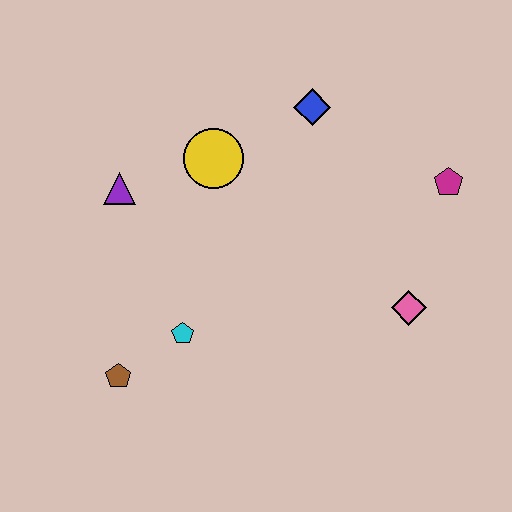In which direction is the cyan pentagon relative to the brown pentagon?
The cyan pentagon is to the right of the brown pentagon.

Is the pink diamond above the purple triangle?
No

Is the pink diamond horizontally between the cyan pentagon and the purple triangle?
No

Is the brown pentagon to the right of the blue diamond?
No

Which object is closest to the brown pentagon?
The cyan pentagon is closest to the brown pentagon.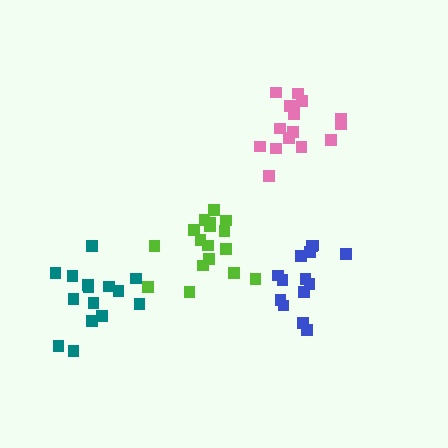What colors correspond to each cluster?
The clusters are colored: pink, lime, blue, teal.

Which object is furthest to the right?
The blue cluster is rightmost.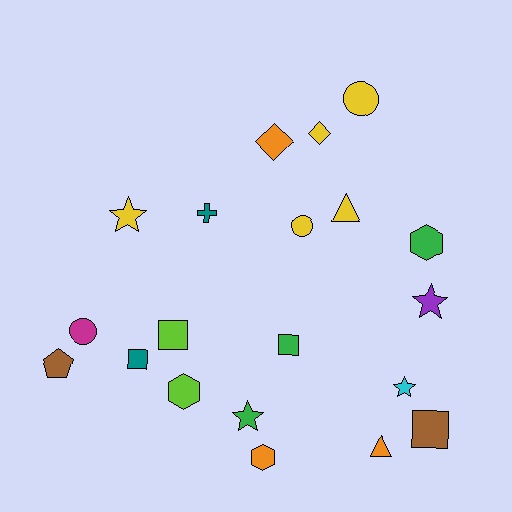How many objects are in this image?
There are 20 objects.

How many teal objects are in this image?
There are 2 teal objects.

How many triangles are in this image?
There are 2 triangles.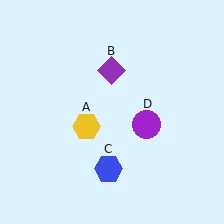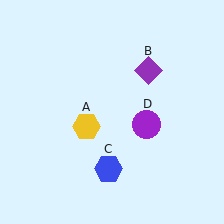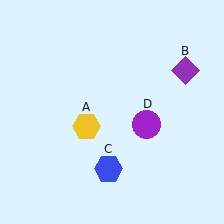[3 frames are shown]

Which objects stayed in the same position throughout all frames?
Yellow hexagon (object A) and blue hexagon (object C) and purple circle (object D) remained stationary.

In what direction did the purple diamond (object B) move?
The purple diamond (object B) moved right.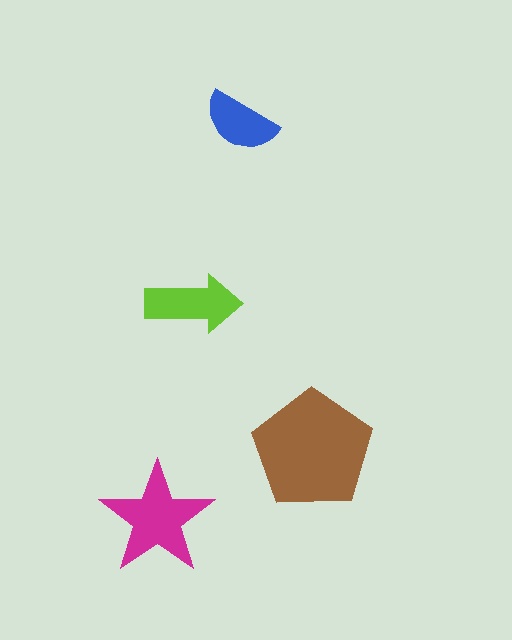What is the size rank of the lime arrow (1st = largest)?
3rd.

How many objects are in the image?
There are 4 objects in the image.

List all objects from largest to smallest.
The brown pentagon, the magenta star, the lime arrow, the blue semicircle.